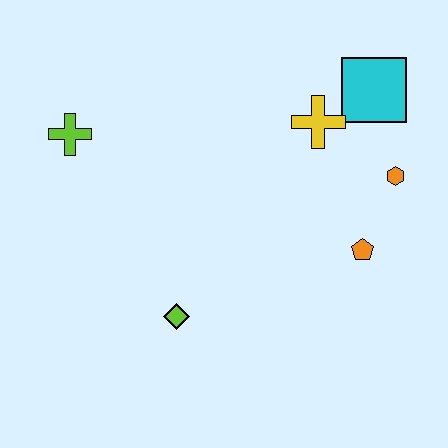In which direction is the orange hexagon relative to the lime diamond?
The orange hexagon is to the right of the lime diamond.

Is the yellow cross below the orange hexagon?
No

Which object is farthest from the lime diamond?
The cyan square is farthest from the lime diamond.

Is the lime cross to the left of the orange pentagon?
Yes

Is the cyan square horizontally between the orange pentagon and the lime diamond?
No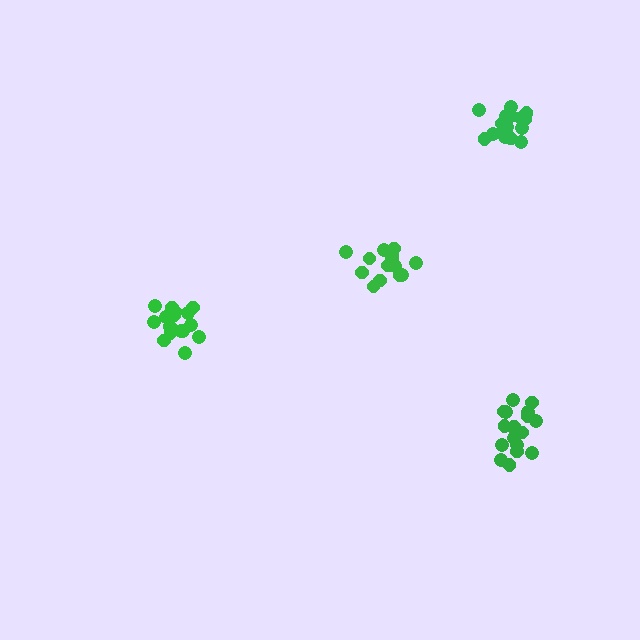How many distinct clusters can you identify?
There are 4 distinct clusters.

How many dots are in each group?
Group 1: 18 dots, Group 2: 14 dots, Group 3: 17 dots, Group 4: 18 dots (67 total).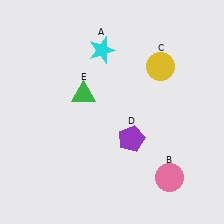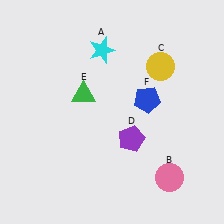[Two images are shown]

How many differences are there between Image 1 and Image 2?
There is 1 difference between the two images.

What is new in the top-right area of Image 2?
A blue pentagon (F) was added in the top-right area of Image 2.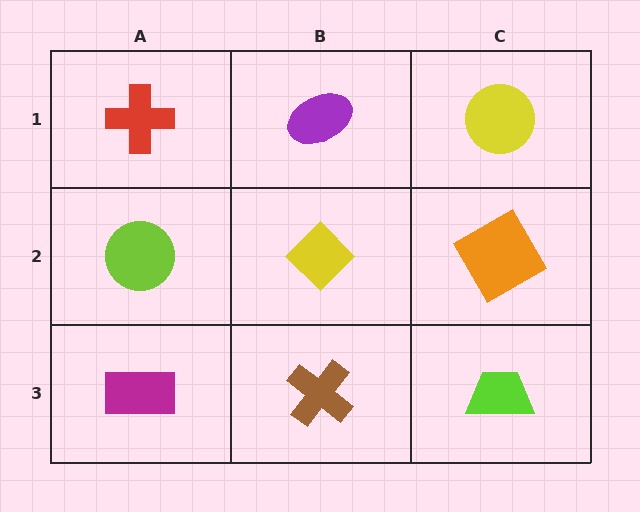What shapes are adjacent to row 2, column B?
A purple ellipse (row 1, column B), a brown cross (row 3, column B), a lime circle (row 2, column A), an orange square (row 2, column C).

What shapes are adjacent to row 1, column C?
An orange square (row 2, column C), a purple ellipse (row 1, column B).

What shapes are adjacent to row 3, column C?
An orange square (row 2, column C), a brown cross (row 3, column B).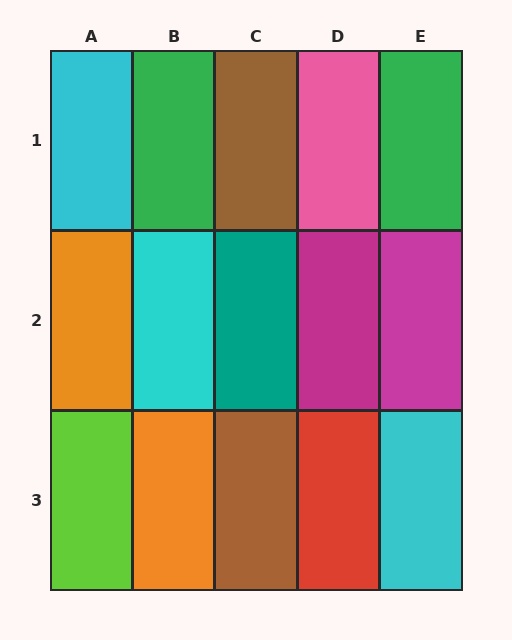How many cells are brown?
2 cells are brown.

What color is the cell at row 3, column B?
Orange.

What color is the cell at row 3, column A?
Lime.